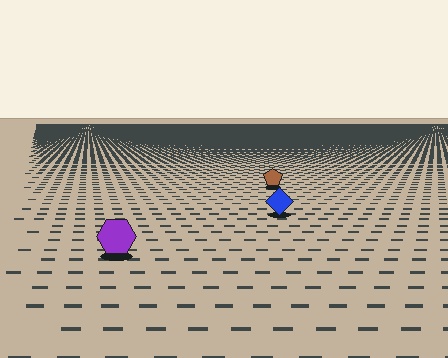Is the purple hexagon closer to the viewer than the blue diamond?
Yes. The purple hexagon is closer — you can tell from the texture gradient: the ground texture is coarser near it.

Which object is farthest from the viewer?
The brown pentagon is farthest from the viewer. It appears smaller and the ground texture around it is denser.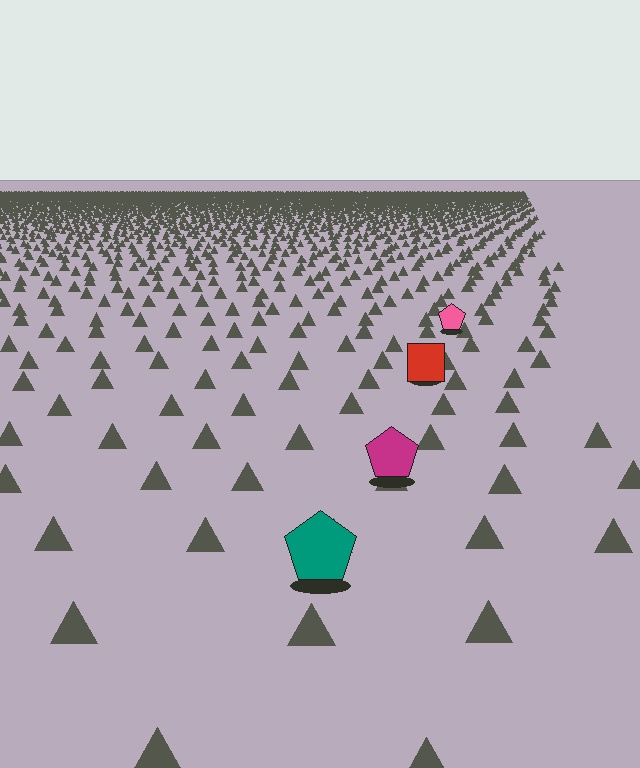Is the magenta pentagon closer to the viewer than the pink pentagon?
Yes. The magenta pentagon is closer — you can tell from the texture gradient: the ground texture is coarser near it.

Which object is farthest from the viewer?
The pink pentagon is farthest from the viewer. It appears smaller and the ground texture around it is denser.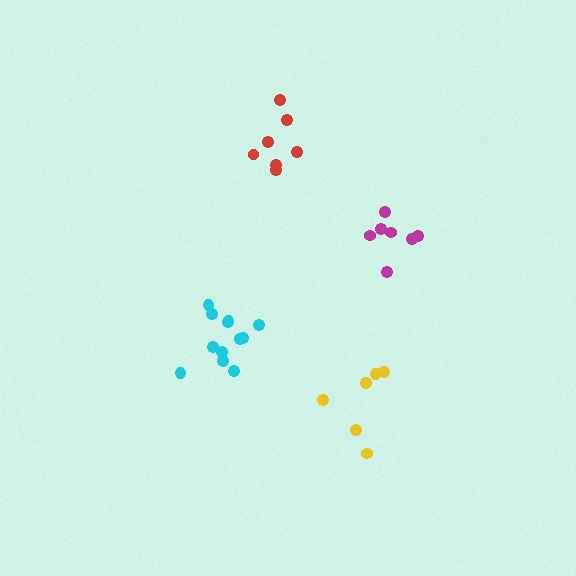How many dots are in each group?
Group 1: 6 dots, Group 2: 12 dots, Group 3: 7 dots, Group 4: 7 dots (32 total).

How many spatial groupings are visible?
There are 4 spatial groupings.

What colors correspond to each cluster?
The clusters are colored: yellow, cyan, red, magenta.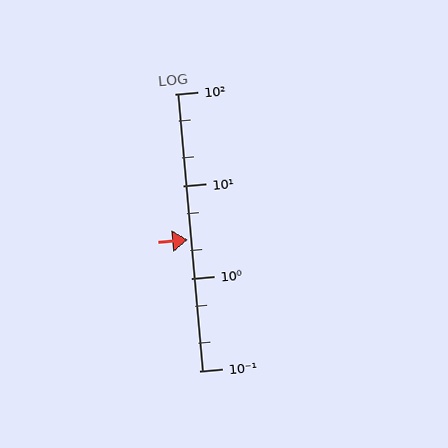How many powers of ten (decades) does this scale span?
The scale spans 3 decades, from 0.1 to 100.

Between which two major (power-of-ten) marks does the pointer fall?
The pointer is between 1 and 10.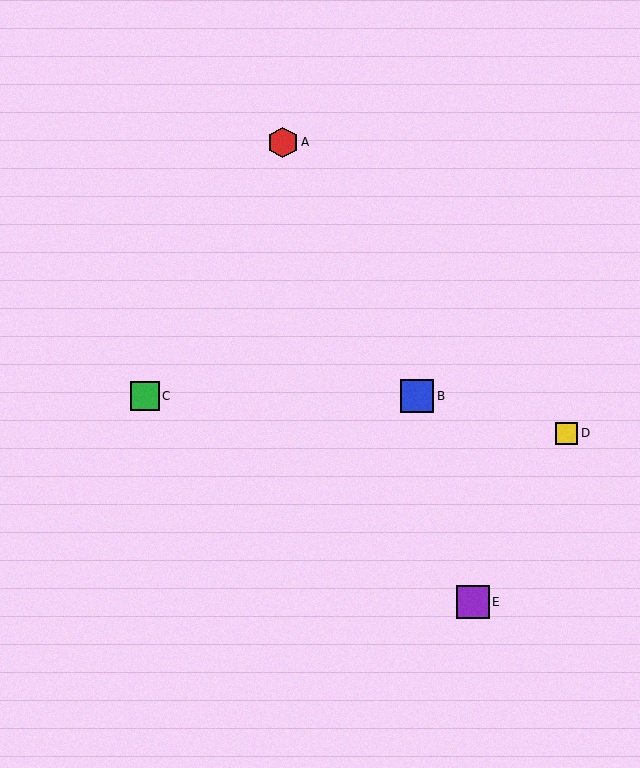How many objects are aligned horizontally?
2 objects (B, C) are aligned horizontally.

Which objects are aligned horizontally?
Objects B, C are aligned horizontally.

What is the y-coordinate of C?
Object C is at y≈396.